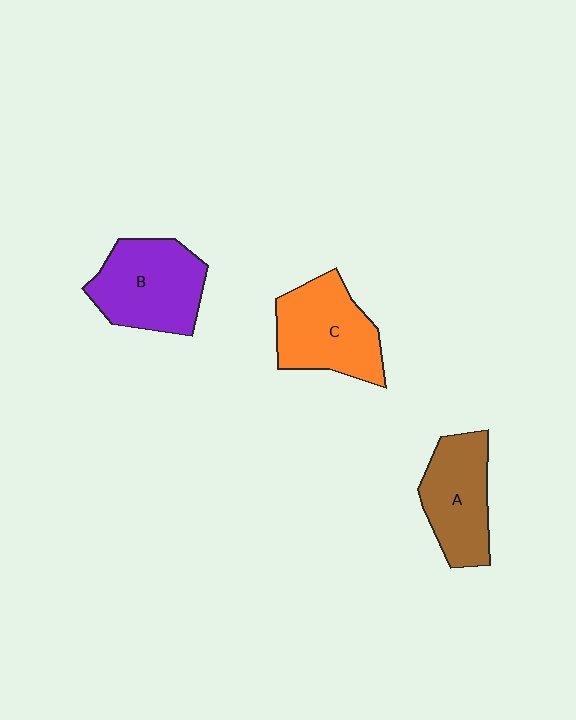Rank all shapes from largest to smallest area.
From largest to smallest: B (purple), C (orange), A (brown).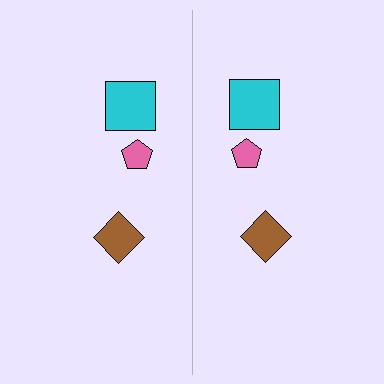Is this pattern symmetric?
Yes, this pattern has bilateral (reflection) symmetry.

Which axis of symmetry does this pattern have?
The pattern has a vertical axis of symmetry running through the center of the image.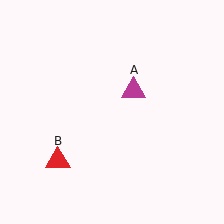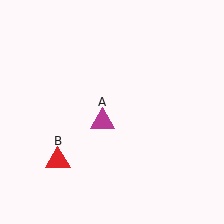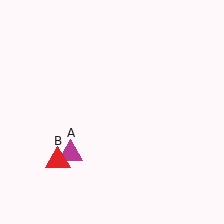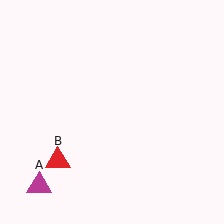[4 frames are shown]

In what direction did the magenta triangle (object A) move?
The magenta triangle (object A) moved down and to the left.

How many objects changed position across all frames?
1 object changed position: magenta triangle (object A).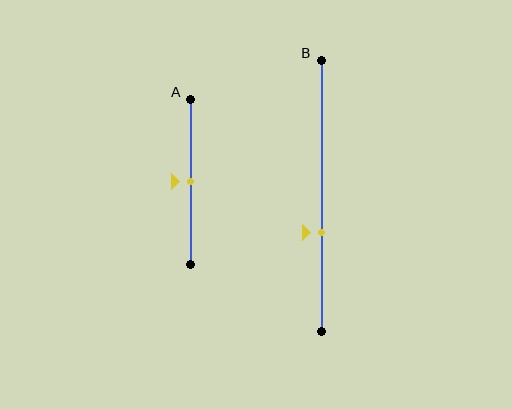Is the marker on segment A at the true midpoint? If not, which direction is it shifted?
Yes, the marker on segment A is at the true midpoint.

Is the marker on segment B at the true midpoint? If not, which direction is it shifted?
No, the marker on segment B is shifted downward by about 14% of the segment length.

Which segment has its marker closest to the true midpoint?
Segment A has its marker closest to the true midpoint.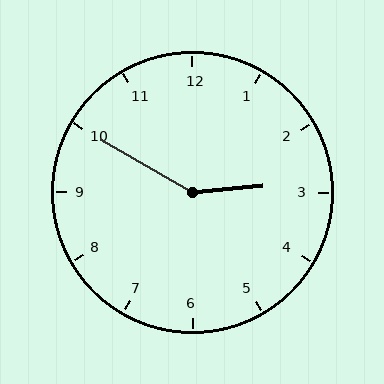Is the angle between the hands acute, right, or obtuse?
It is obtuse.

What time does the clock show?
2:50.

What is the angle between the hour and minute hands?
Approximately 145 degrees.